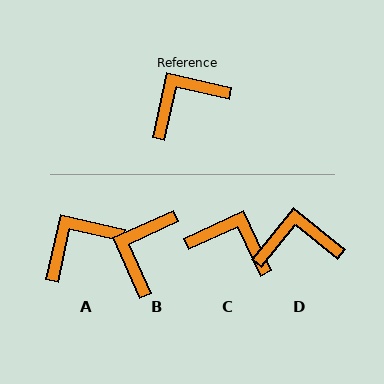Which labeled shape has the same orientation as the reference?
A.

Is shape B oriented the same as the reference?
No, it is off by about 37 degrees.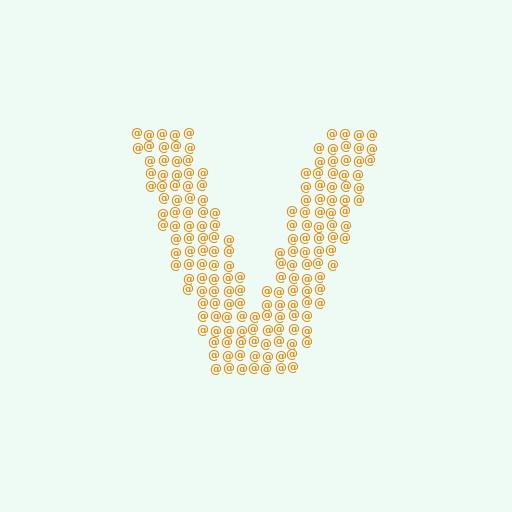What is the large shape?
The large shape is the letter V.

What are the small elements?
The small elements are at signs.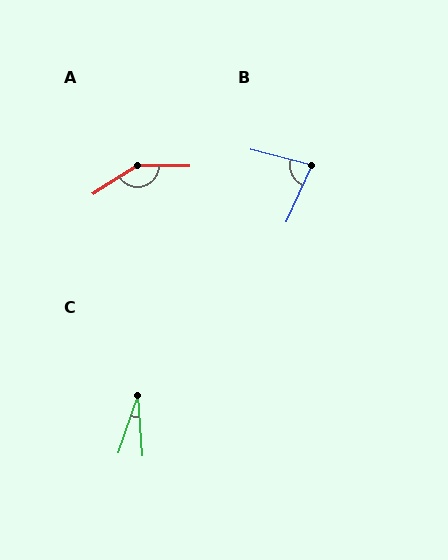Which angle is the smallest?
C, at approximately 22 degrees.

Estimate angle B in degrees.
Approximately 80 degrees.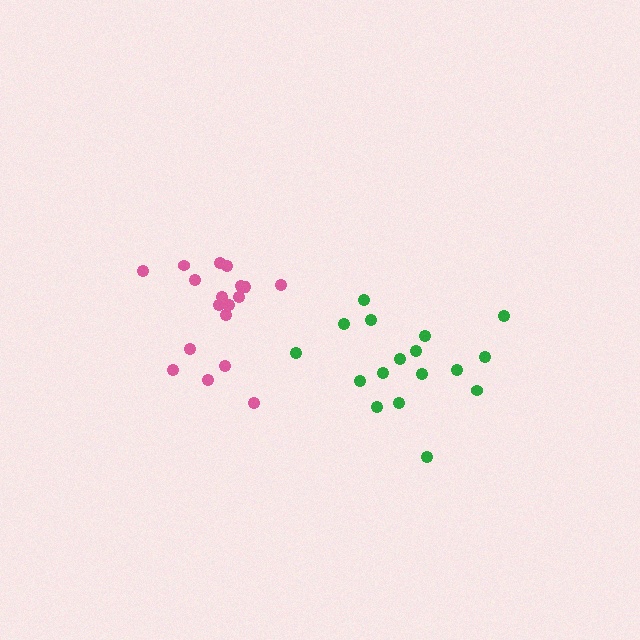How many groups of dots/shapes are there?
There are 2 groups.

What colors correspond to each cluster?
The clusters are colored: pink, green.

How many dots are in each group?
Group 1: 18 dots, Group 2: 17 dots (35 total).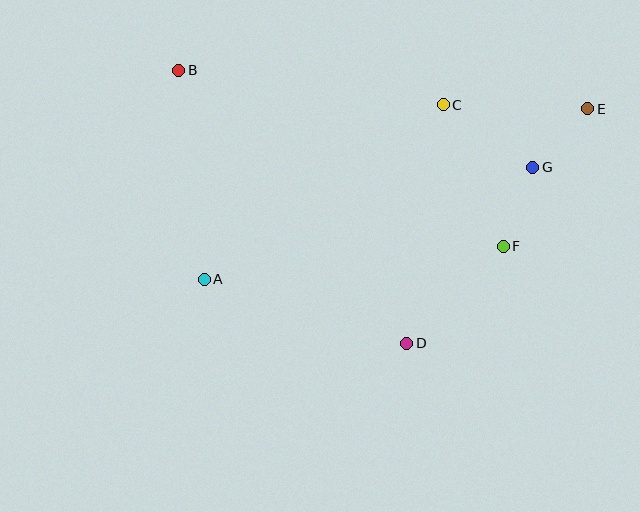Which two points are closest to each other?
Points E and G are closest to each other.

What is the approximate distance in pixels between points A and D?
The distance between A and D is approximately 213 pixels.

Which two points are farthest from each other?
Points A and E are farthest from each other.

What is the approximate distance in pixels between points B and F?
The distance between B and F is approximately 369 pixels.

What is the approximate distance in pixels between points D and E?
The distance between D and E is approximately 296 pixels.